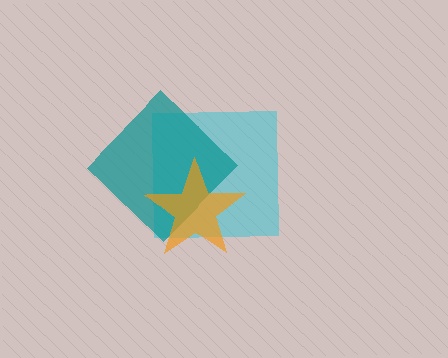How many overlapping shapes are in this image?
There are 3 overlapping shapes in the image.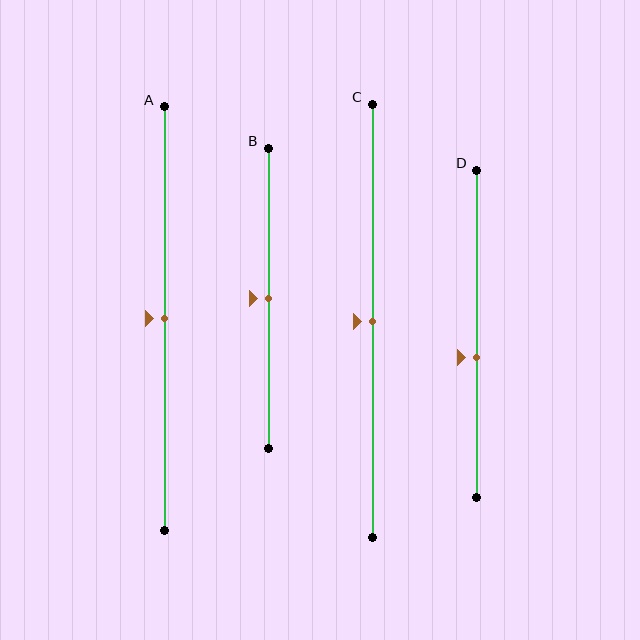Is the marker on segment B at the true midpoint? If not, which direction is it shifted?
Yes, the marker on segment B is at the true midpoint.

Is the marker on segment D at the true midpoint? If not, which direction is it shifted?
No, the marker on segment D is shifted downward by about 7% of the segment length.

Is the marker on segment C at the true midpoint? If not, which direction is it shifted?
Yes, the marker on segment C is at the true midpoint.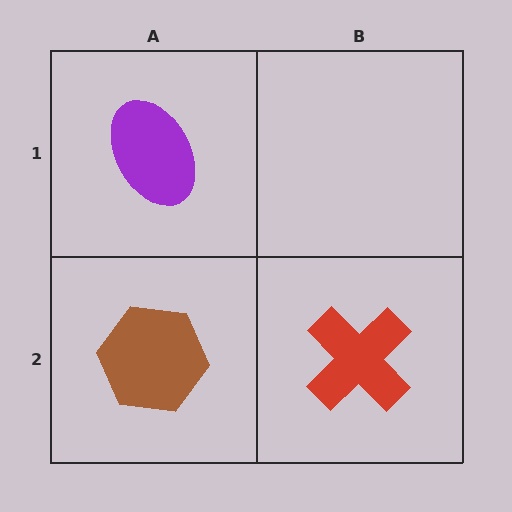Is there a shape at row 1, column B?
No, that cell is empty.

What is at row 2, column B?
A red cross.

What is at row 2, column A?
A brown hexagon.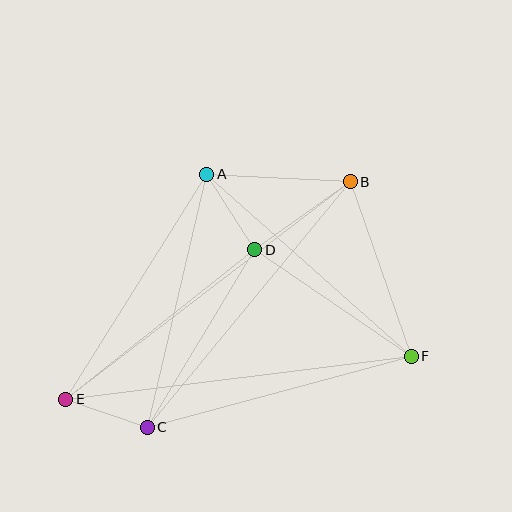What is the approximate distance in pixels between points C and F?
The distance between C and F is approximately 274 pixels.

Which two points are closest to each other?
Points C and E are closest to each other.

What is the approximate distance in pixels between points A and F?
The distance between A and F is approximately 274 pixels.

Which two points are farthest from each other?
Points B and E are farthest from each other.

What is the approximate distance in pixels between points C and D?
The distance between C and D is approximately 207 pixels.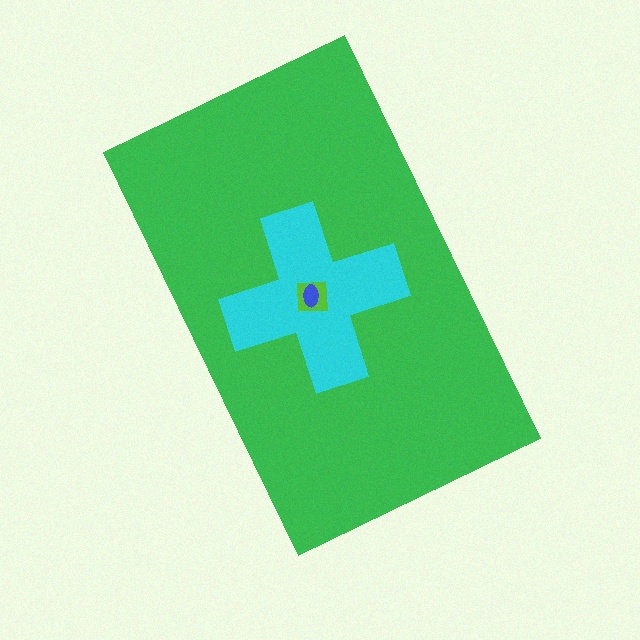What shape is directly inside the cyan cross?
The lime square.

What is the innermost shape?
The blue ellipse.